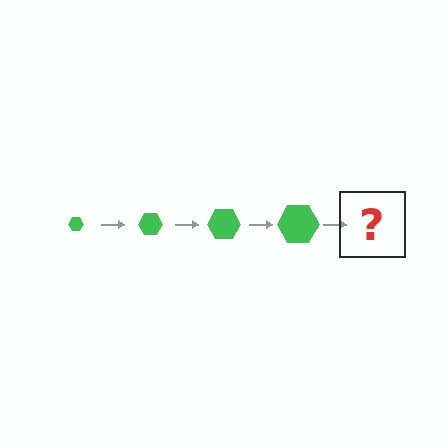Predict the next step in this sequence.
The next step is a green hexagon, larger than the previous one.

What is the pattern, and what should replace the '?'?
The pattern is that the hexagon gets progressively larger each step. The '?' should be a green hexagon, larger than the previous one.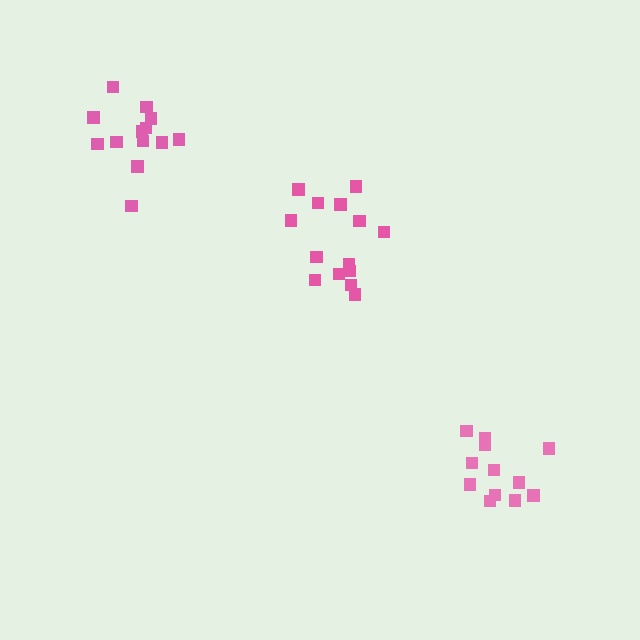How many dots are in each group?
Group 1: 14 dots, Group 2: 12 dots, Group 3: 13 dots (39 total).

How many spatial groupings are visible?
There are 3 spatial groupings.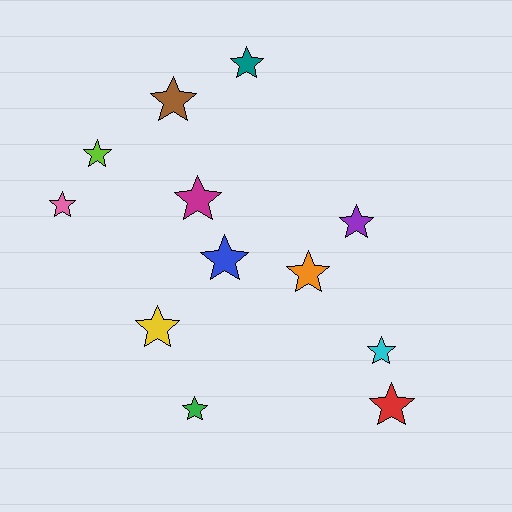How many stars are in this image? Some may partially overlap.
There are 12 stars.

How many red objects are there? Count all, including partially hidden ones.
There is 1 red object.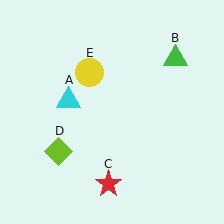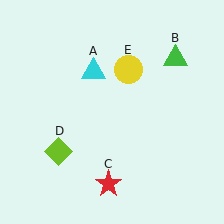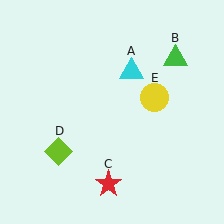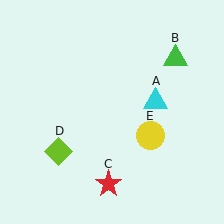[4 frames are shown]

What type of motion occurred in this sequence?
The cyan triangle (object A), yellow circle (object E) rotated clockwise around the center of the scene.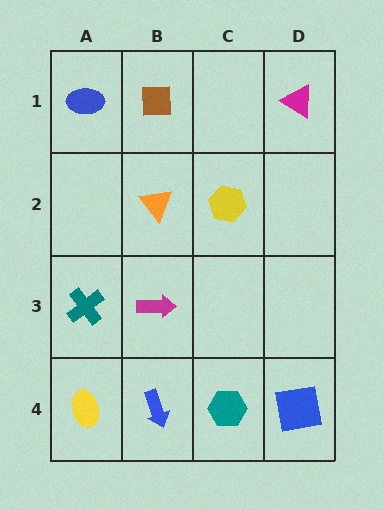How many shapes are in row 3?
2 shapes.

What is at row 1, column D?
A magenta triangle.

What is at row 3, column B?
A magenta arrow.